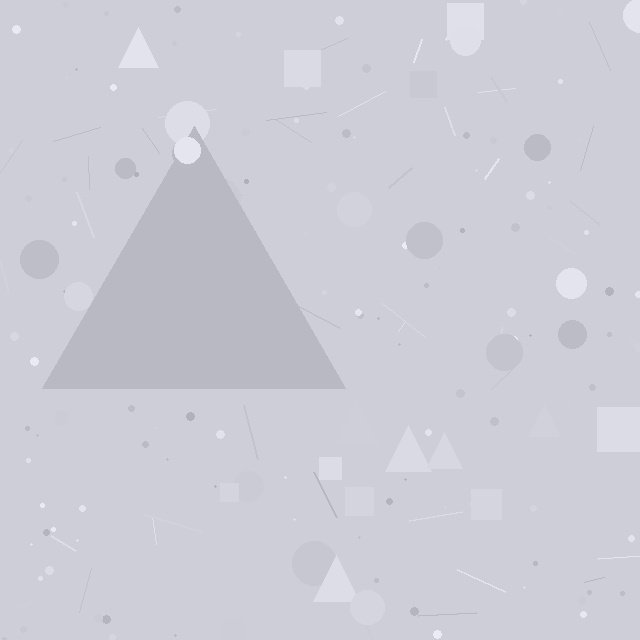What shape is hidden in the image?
A triangle is hidden in the image.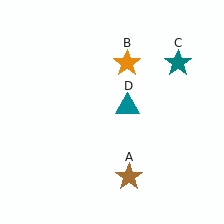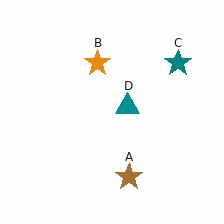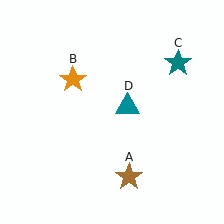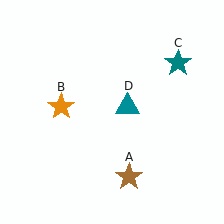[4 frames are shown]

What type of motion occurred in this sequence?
The orange star (object B) rotated counterclockwise around the center of the scene.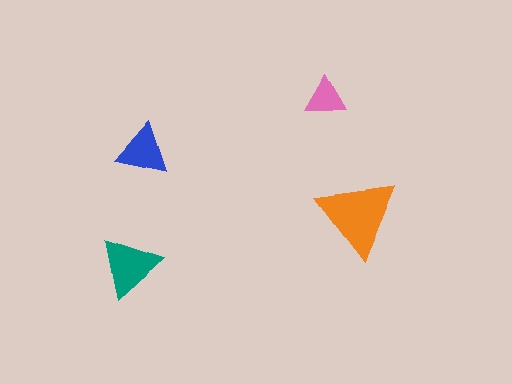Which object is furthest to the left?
The teal triangle is leftmost.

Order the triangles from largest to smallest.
the orange one, the teal one, the blue one, the pink one.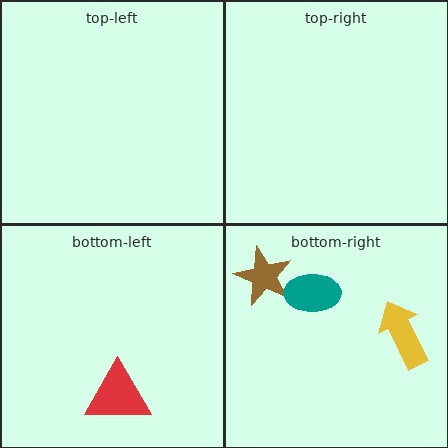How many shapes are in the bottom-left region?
1.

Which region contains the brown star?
The bottom-right region.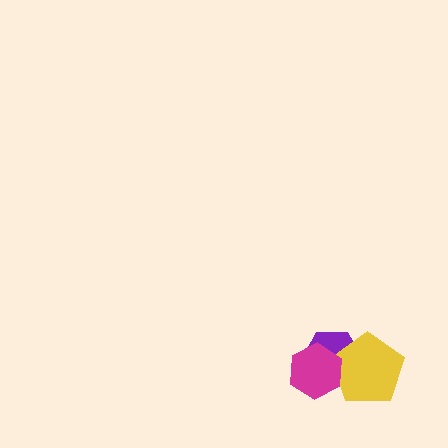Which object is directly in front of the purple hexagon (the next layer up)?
The yellow pentagon is directly in front of the purple hexagon.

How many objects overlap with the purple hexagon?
2 objects overlap with the purple hexagon.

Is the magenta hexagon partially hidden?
No, no other shape covers it.